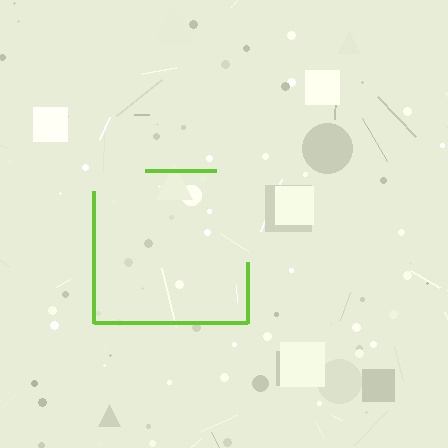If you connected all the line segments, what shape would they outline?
They would outline a square.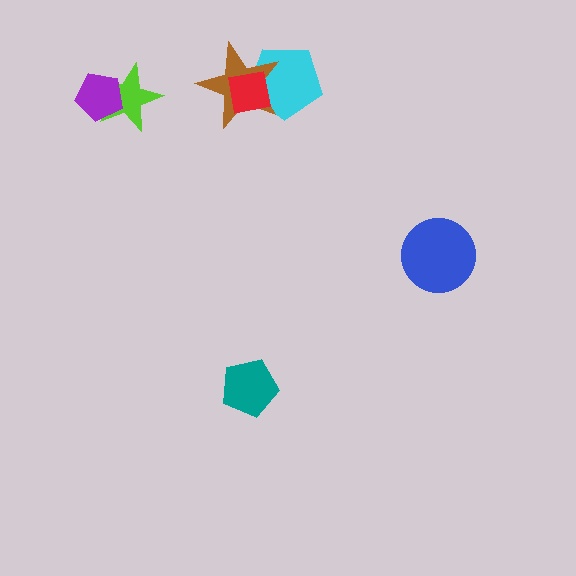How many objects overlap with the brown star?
2 objects overlap with the brown star.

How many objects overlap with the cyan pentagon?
2 objects overlap with the cyan pentagon.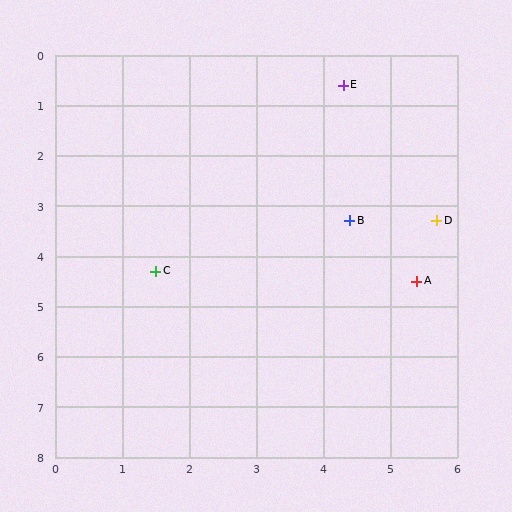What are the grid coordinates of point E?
Point E is at approximately (4.3, 0.6).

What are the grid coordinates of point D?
Point D is at approximately (5.7, 3.3).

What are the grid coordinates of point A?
Point A is at approximately (5.4, 4.5).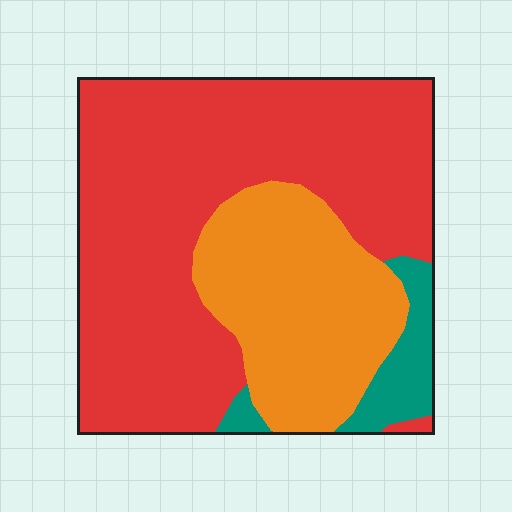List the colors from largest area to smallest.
From largest to smallest: red, orange, teal.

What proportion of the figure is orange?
Orange covers around 30% of the figure.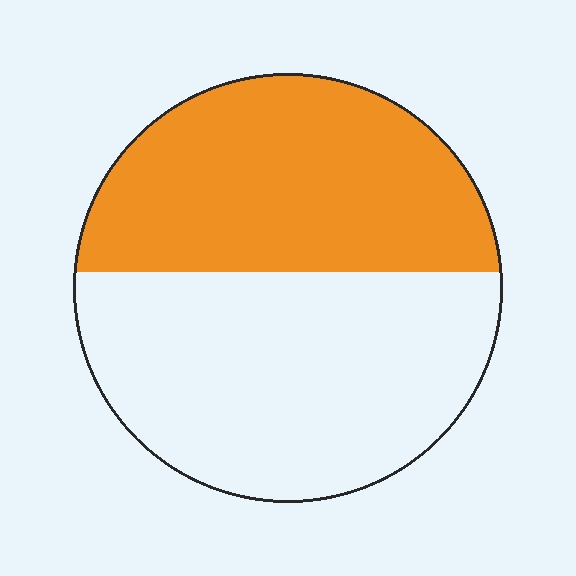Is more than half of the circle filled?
No.